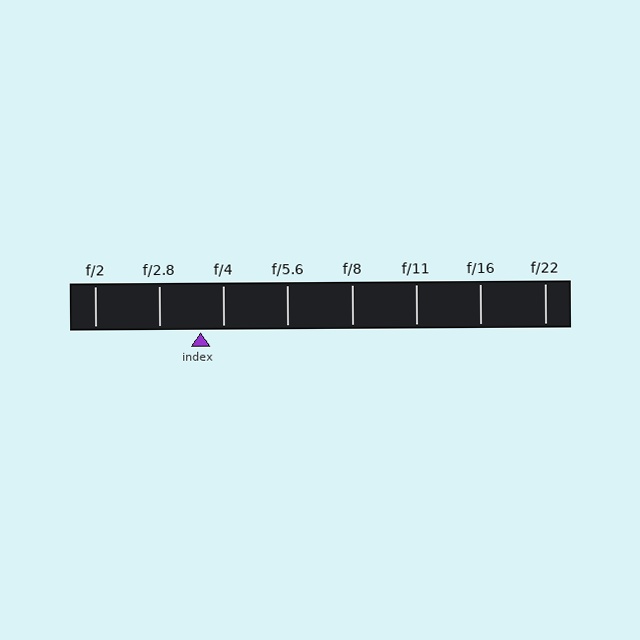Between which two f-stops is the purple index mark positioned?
The index mark is between f/2.8 and f/4.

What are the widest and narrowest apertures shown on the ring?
The widest aperture shown is f/2 and the narrowest is f/22.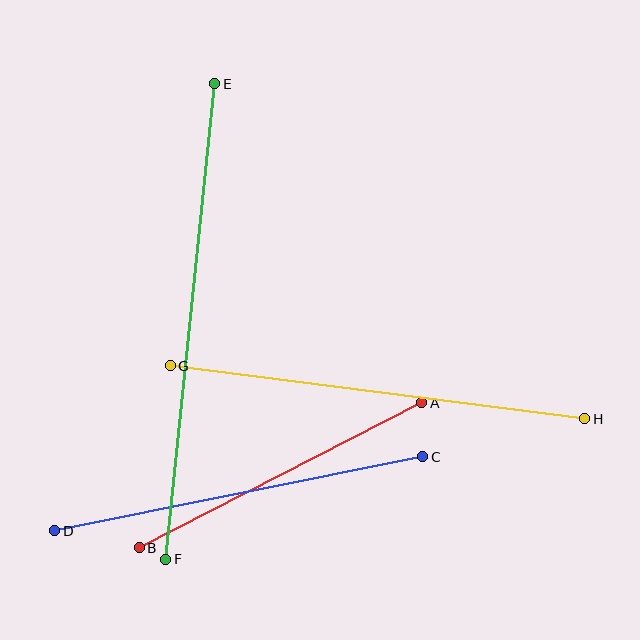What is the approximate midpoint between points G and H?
The midpoint is at approximately (378, 392) pixels.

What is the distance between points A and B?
The distance is approximately 317 pixels.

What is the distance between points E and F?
The distance is approximately 478 pixels.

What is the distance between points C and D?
The distance is approximately 375 pixels.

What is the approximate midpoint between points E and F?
The midpoint is at approximately (190, 321) pixels.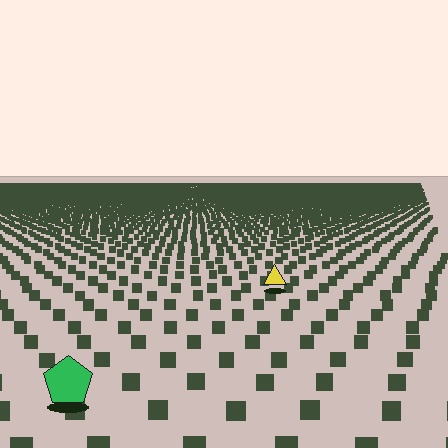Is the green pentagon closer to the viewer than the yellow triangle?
Yes. The green pentagon is closer — you can tell from the texture gradient: the ground texture is coarser near it.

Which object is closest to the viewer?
The green pentagon is closest. The texture marks near it are larger and more spread out.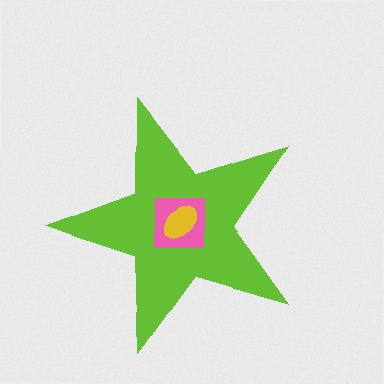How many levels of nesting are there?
3.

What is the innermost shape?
The yellow ellipse.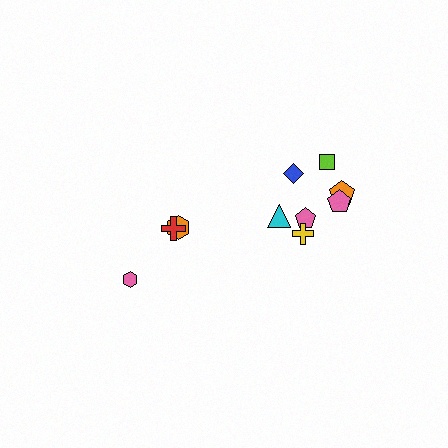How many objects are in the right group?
There are 7 objects.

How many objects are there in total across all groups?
There are 10 objects.